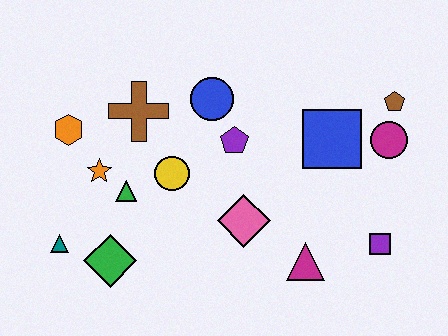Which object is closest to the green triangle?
The orange star is closest to the green triangle.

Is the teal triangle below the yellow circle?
Yes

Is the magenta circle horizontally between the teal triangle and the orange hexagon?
No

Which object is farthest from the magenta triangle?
The orange hexagon is farthest from the magenta triangle.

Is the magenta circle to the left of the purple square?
No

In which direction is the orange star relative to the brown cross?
The orange star is below the brown cross.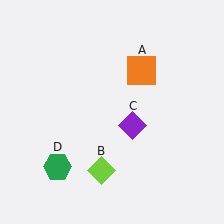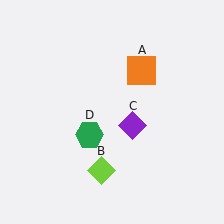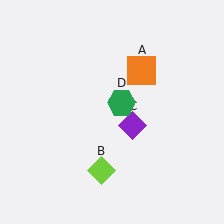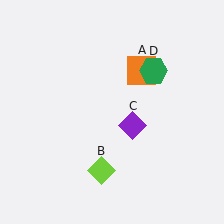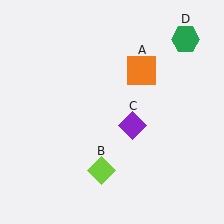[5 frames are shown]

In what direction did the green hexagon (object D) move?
The green hexagon (object D) moved up and to the right.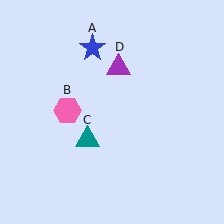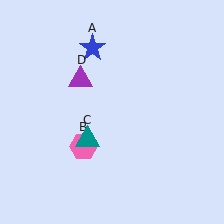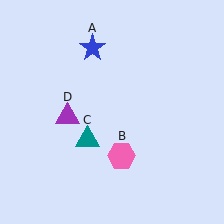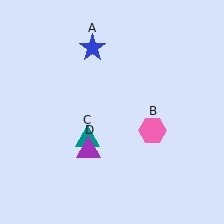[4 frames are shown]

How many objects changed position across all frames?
2 objects changed position: pink hexagon (object B), purple triangle (object D).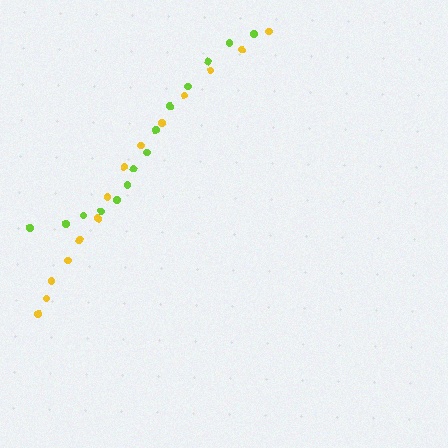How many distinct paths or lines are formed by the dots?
There are 2 distinct paths.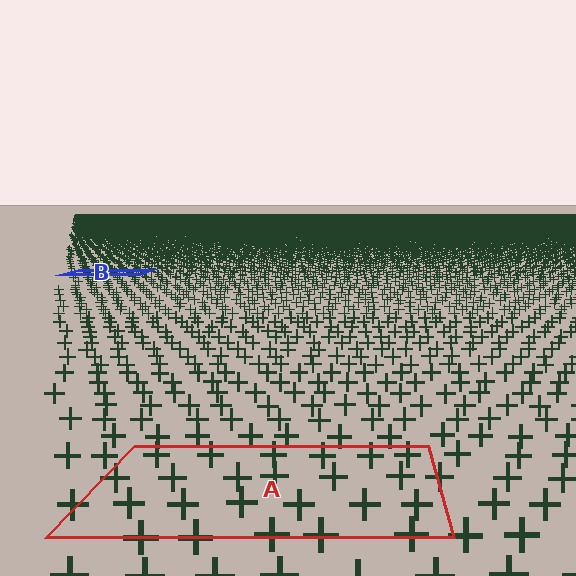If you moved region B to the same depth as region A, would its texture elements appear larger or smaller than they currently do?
They would appear larger. At a closer depth, the same texture elements are projected at a bigger on-screen size.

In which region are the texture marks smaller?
The texture marks are smaller in region B, because it is farther away.